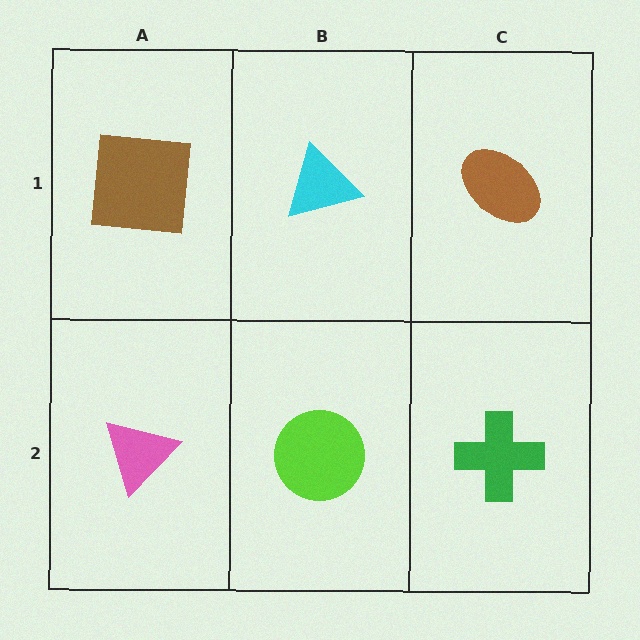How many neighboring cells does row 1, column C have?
2.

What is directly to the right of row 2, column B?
A green cross.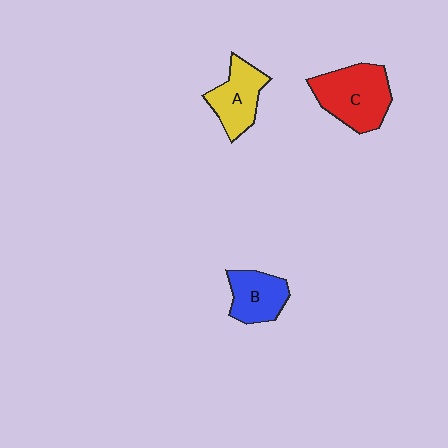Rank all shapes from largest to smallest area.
From largest to smallest: C (red), A (yellow), B (blue).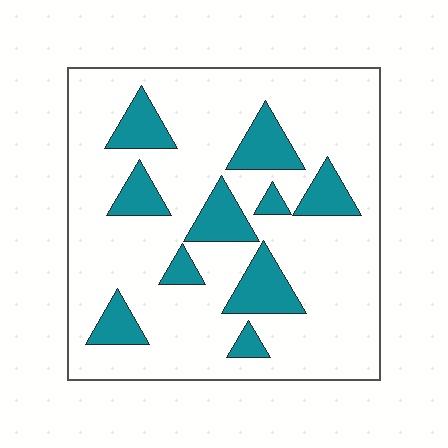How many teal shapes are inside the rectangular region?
10.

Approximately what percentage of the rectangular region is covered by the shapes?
Approximately 20%.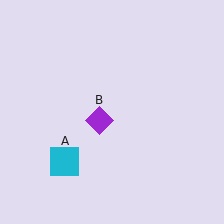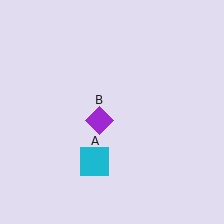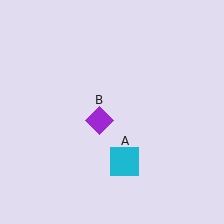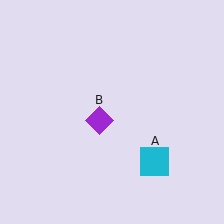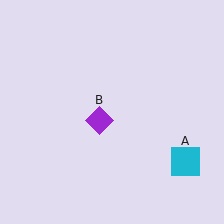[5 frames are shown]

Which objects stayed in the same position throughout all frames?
Purple diamond (object B) remained stationary.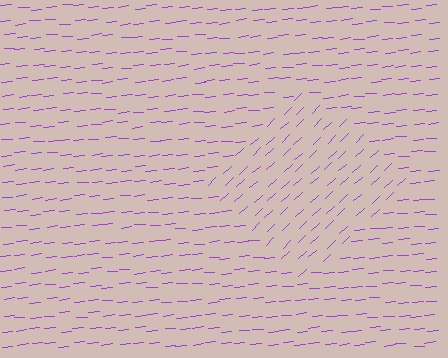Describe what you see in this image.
The image is filled with small purple line segments. A diamond region in the image has lines oriented differently from the surrounding lines, creating a visible texture boundary.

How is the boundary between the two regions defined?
The boundary is defined purely by a change in line orientation (approximately 37 degrees difference). All lines are the same color and thickness.